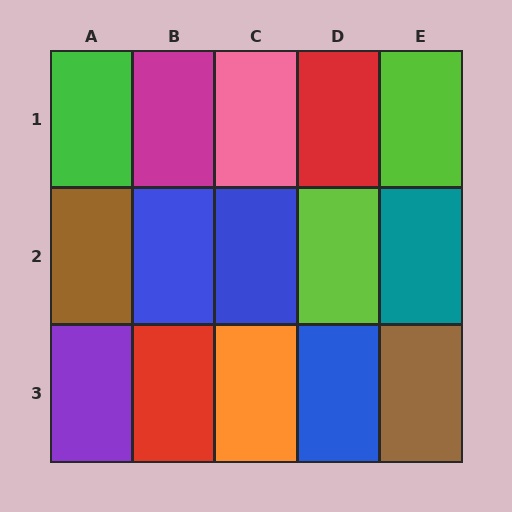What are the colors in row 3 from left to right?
Purple, red, orange, blue, brown.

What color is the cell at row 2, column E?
Teal.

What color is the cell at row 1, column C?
Pink.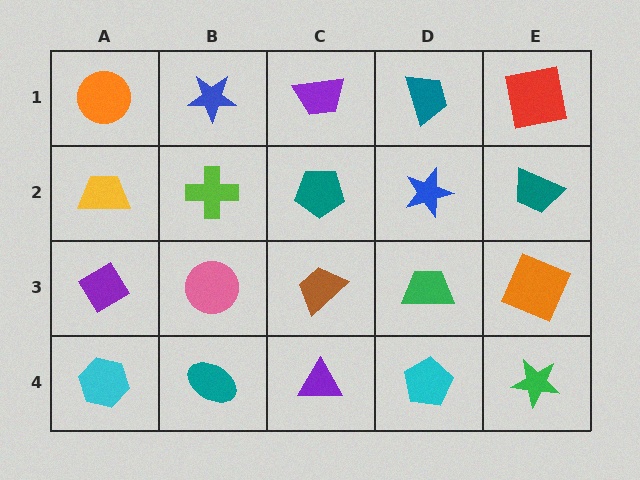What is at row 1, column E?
A red square.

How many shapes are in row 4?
5 shapes.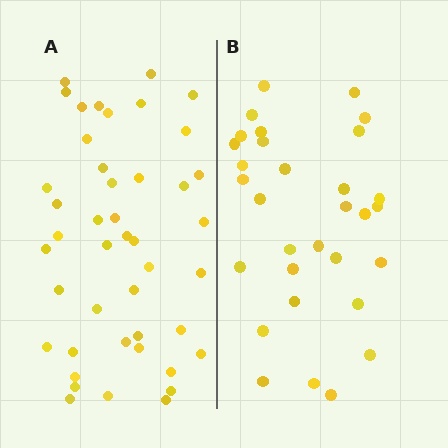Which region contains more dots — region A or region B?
Region A (the left region) has more dots.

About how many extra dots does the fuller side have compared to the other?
Region A has approximately 15 more dots than region B.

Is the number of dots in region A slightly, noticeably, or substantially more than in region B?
Region A has noticeably more, but not dramatically so. The ratio is roughly 1.4 to 1.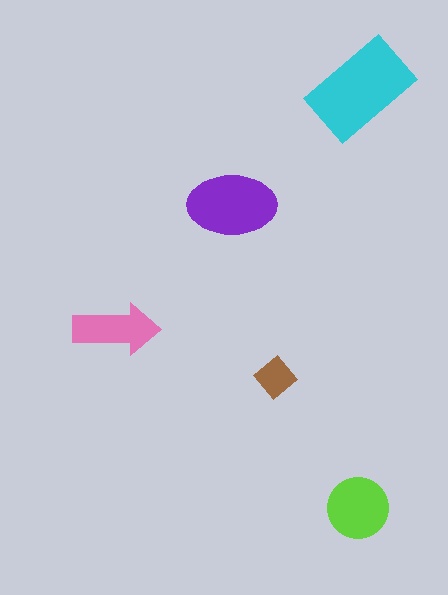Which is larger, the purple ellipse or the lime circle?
The purple ellipse.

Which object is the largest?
The cyan rectangle.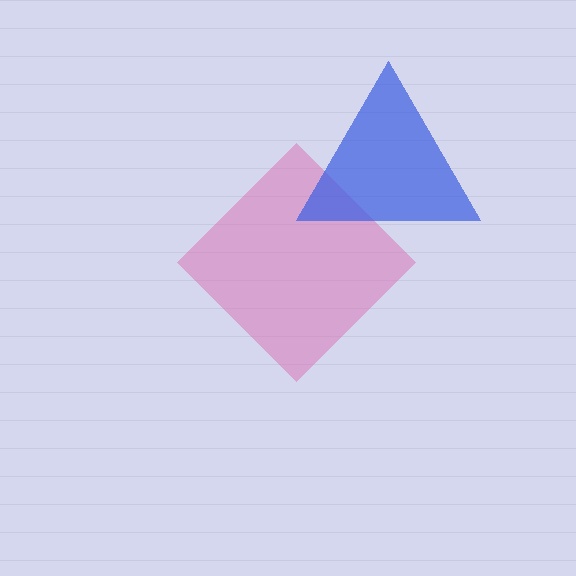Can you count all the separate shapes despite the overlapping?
Yes, there are 2 separate shapes.